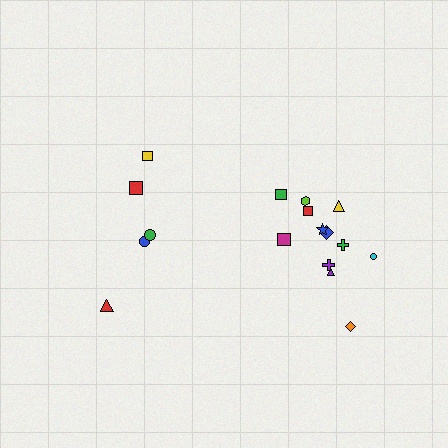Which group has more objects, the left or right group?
The right group.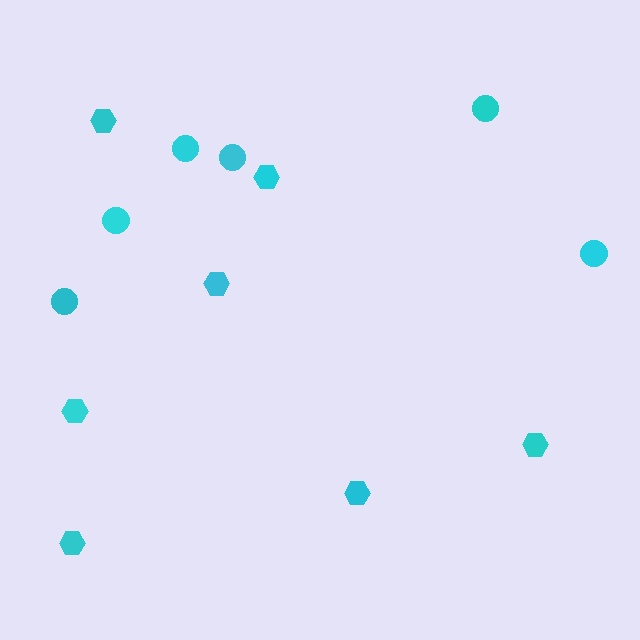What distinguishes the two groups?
There are 2 groups: one group of hexagons (7) and one group of circles (6).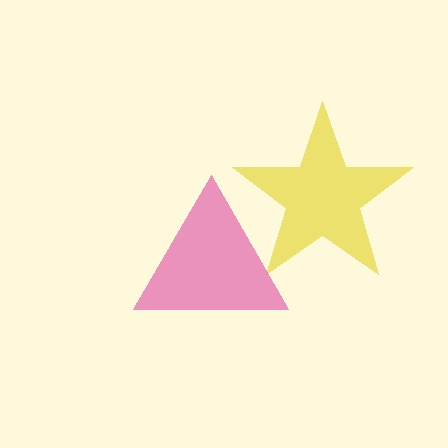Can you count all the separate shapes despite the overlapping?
Yes, there are 2 separate shapes.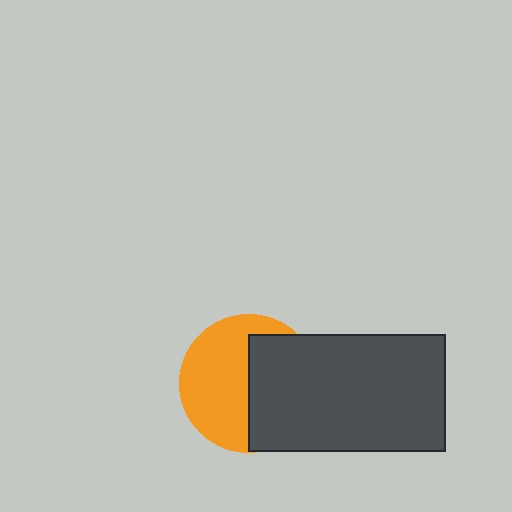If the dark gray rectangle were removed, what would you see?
You would see the complete orange circle.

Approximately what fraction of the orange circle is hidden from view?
Roughly 47% of the orange circle is hidden behind the dark gray rectangle.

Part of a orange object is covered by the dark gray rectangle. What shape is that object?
It is a circle.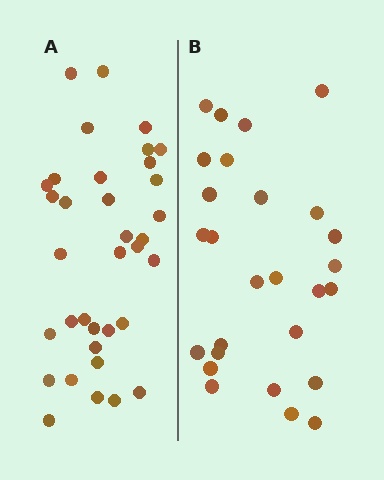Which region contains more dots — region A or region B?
Region A (the left region) has more dots.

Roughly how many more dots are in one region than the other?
Region A has roughly 8 or so more dots than region B.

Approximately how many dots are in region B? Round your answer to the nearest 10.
About 30 dots. (The exact count is 27, which rounds to 30.)